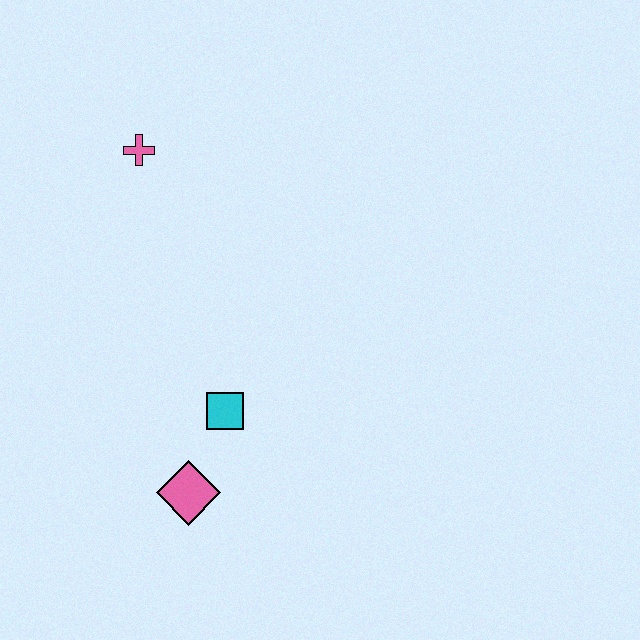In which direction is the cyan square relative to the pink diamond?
The cyan square is above the pink diamond.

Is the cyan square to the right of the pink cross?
Yes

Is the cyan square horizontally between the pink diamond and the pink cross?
No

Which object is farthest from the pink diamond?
The pink cross is farthest from the pink diamond.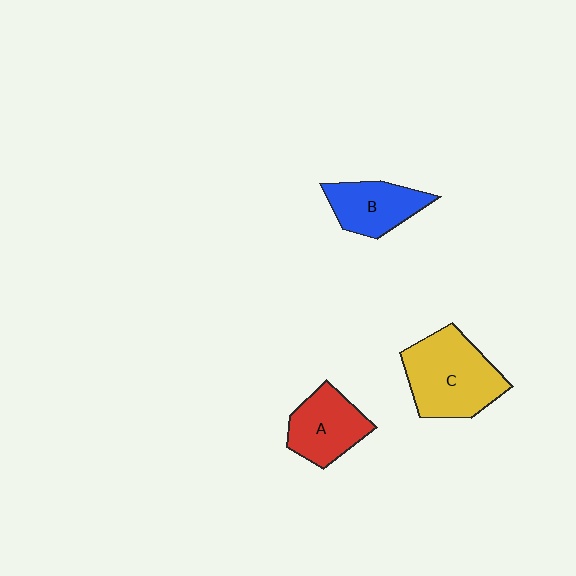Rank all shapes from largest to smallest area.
From largest to smallest: C (yellow), A (red), B (blue).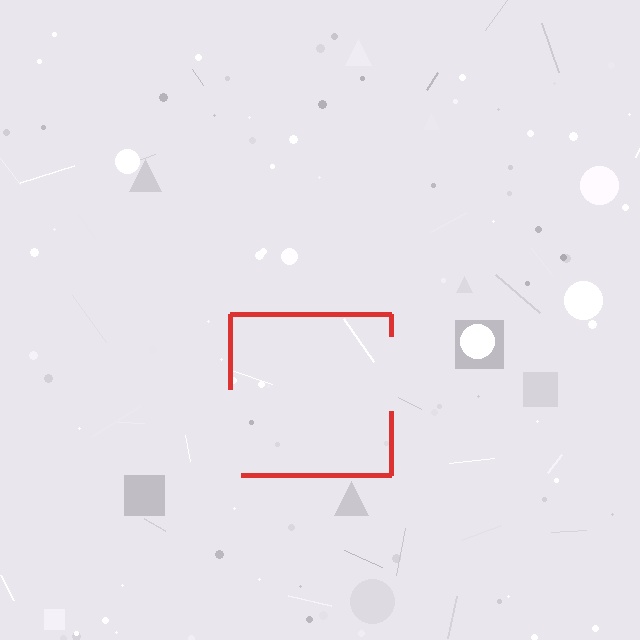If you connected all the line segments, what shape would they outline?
They would outline a square.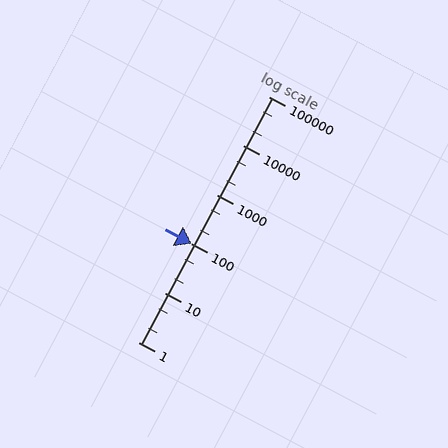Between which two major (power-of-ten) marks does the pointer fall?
The pointer is between 100 and 1000.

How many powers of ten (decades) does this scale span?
The scale spans 5 decades, from 1 to 100000.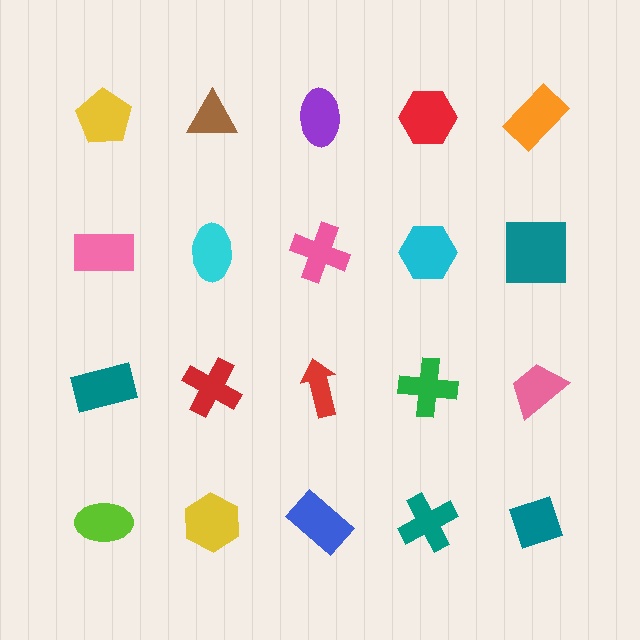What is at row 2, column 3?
A pink cross.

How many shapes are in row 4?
5 shapes.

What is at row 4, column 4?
A teal cross.